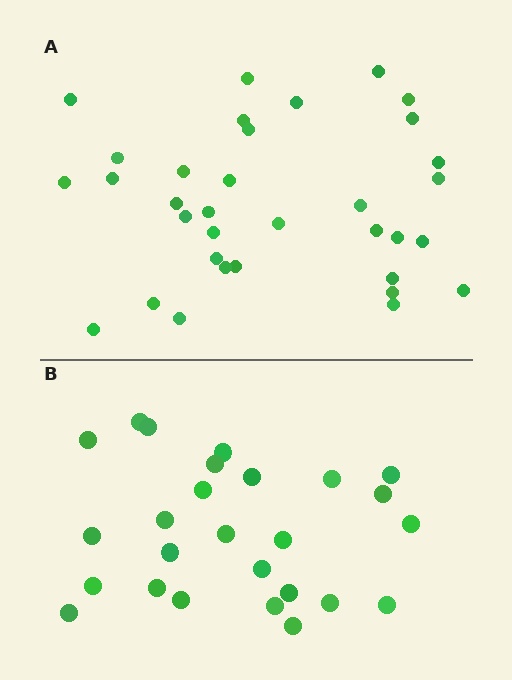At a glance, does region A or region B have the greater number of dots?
Region A (the top region) has more dots.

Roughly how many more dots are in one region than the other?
Region A has roughly 8 or so more dots than region B.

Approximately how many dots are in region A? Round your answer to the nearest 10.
About 30 dots. (The exact count is 34, which rounds to 30.)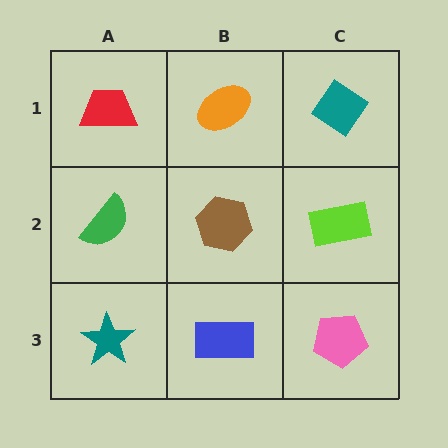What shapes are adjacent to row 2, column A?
A red trapezoid (row 1, column A), a teal star (row 3, column A), a brown hexagon (row 2, column B).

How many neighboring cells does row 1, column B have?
3.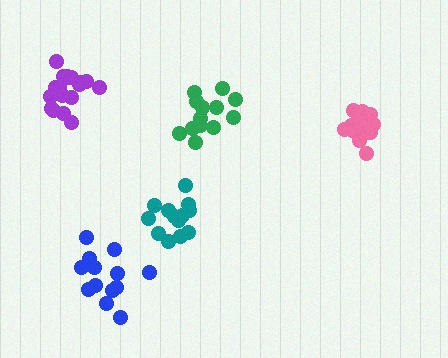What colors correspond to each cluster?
The clusters are colored: green, teal, pink, blue, purple.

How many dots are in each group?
Group 1: 13 dots, Group 2: 13 dots, Group 3: 14 dots, Group 4: 13 dots, Group 5: 18 dots (71 total).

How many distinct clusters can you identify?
There are 5 distinct clusters.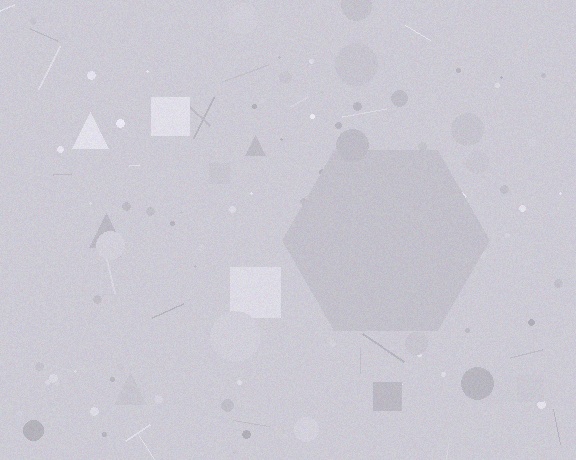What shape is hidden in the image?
A hexagon is hidden in the image.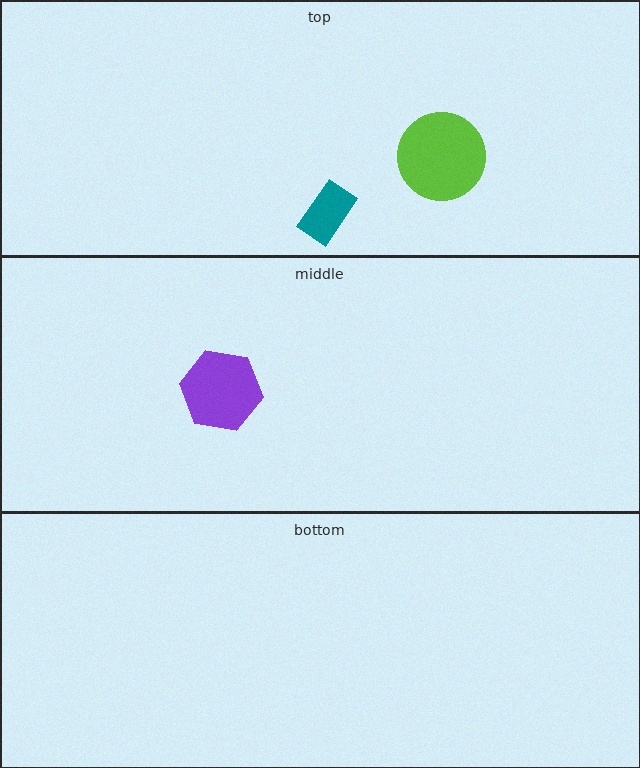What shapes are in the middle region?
The purple hexagon.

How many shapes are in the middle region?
1.